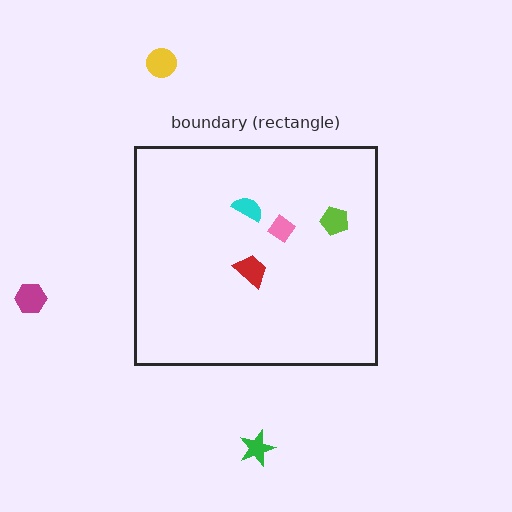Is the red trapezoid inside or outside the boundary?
Inside.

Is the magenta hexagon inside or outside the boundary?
Outside.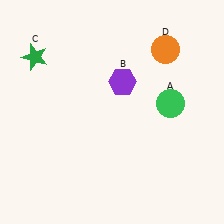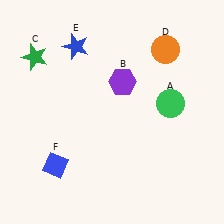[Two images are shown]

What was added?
A blue star (E), a blue diamond (F) were added in Image 2.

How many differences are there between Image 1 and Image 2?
There are 2 differences between the two images.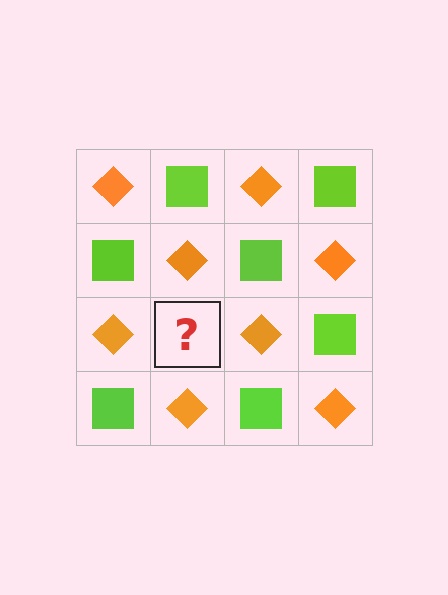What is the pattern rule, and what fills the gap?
The rule is that it alternates orange diamond and lime square in a checkerboard pattern. The gap should be filled with a lime square.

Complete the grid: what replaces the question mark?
The question mark should be replaced with a lime square.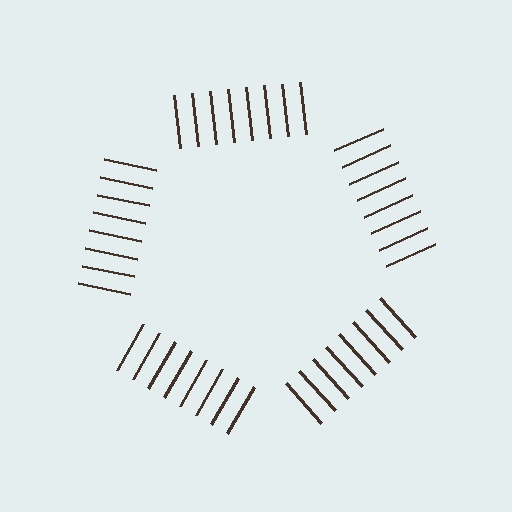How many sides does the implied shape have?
5 sides — the line-ends trace a pentagon.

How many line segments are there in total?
40 — 8 along each of the 5 edges.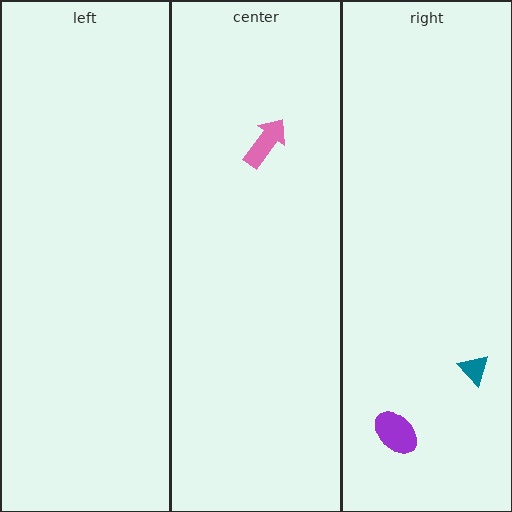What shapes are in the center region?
The pink arrow.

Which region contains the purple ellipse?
The right region.